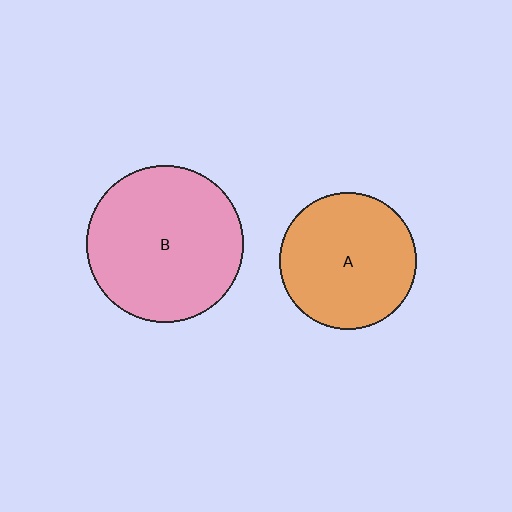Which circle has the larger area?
Circle B (pink).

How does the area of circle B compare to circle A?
Approximately 1.3 times.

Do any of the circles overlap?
No, none of the circles overlap.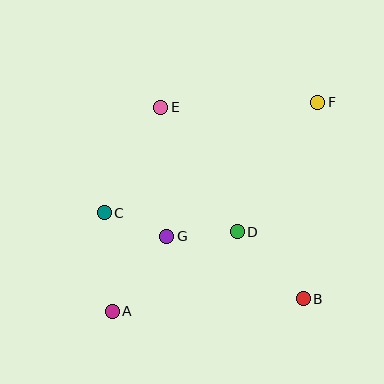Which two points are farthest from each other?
Points A and F are farthest from each other.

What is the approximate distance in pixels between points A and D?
The distance between A and D is approximately 148 pixels.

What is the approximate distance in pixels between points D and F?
The distance between D and F is approximately 153 pixels.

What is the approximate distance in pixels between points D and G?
The distance between D and G is approximately 71 pixels.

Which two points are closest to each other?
Points C and G are closest to each other.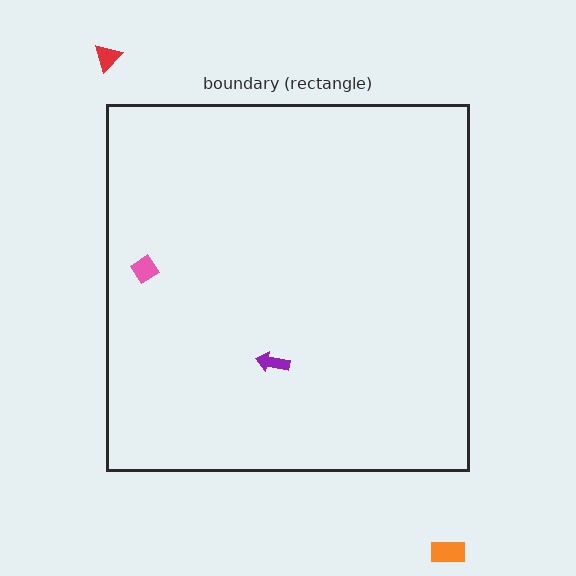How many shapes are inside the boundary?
2 inside, 2 outside.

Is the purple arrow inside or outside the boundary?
Inside.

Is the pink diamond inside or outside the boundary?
Inside.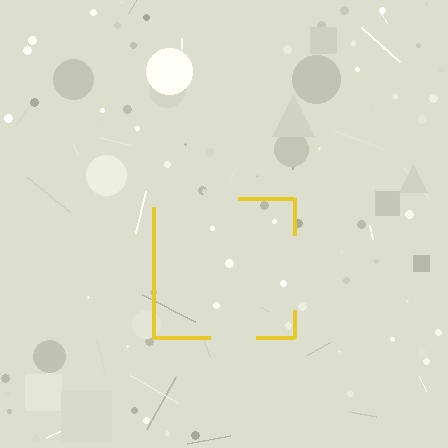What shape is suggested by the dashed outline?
The dashed outline suggests a square.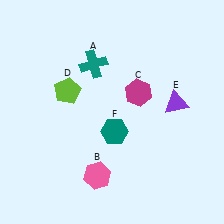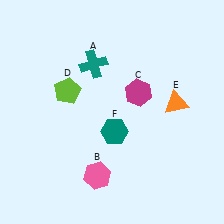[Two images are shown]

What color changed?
The triangle (E) changed from purple in Image 1 to orange in Image 2.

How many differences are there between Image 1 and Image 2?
There is 1 difference between the two images.